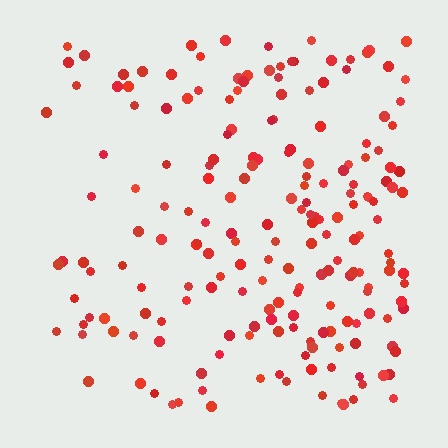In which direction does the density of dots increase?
From left to right, with the right side densest.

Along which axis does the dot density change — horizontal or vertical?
Horizontal.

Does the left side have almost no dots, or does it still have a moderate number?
Still a moderate number, just noticeably fewer than the right.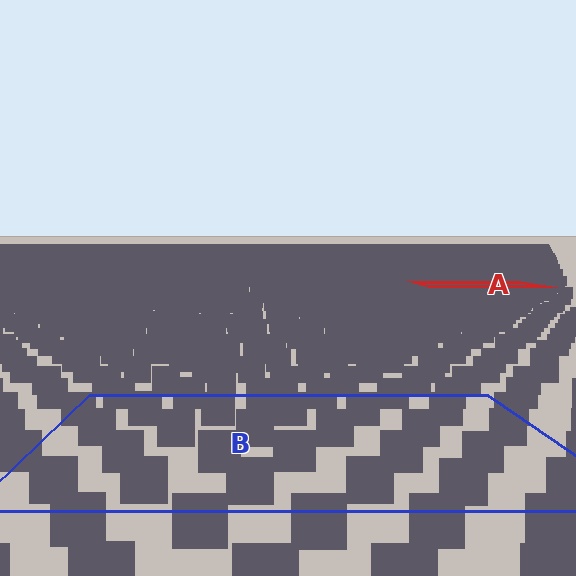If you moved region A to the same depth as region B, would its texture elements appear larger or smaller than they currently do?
They would appear larger. At a closer depth, the same texture elements are projected at a bigger on-screen size.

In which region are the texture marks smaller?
The texture marks are smaller in region A, because it is farther away.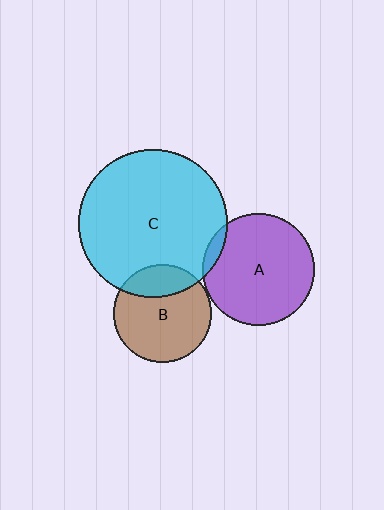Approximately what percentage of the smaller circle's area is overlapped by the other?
Approximately 5%.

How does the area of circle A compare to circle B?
Approximately 1.3 times.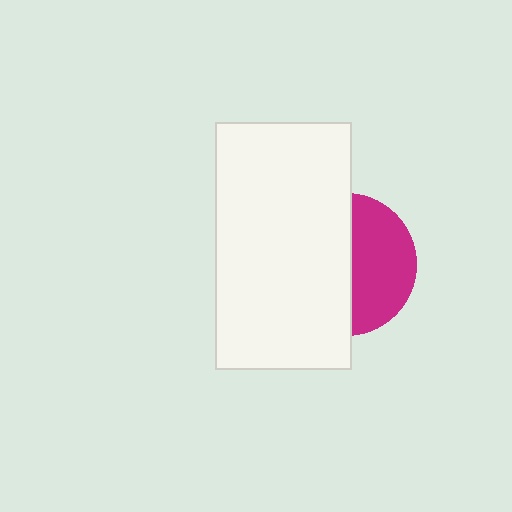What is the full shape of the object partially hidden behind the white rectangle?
The partially hidden object is a magenta circle.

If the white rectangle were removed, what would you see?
You would see the complete magenta circle.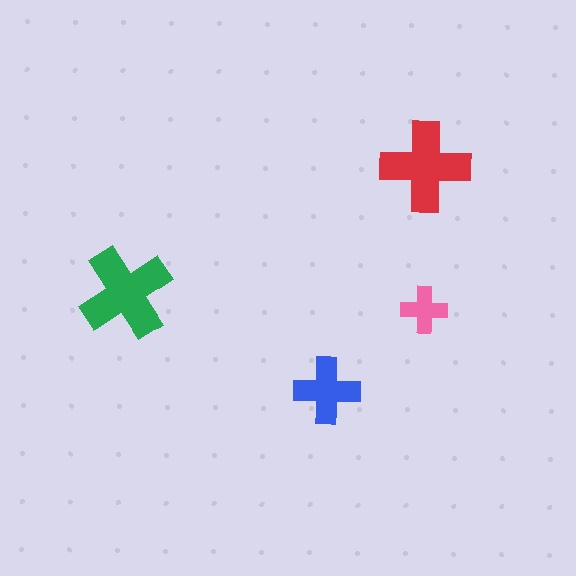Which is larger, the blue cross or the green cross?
The green one.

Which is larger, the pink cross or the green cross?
The green one.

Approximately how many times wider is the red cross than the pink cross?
About 2 times wider.